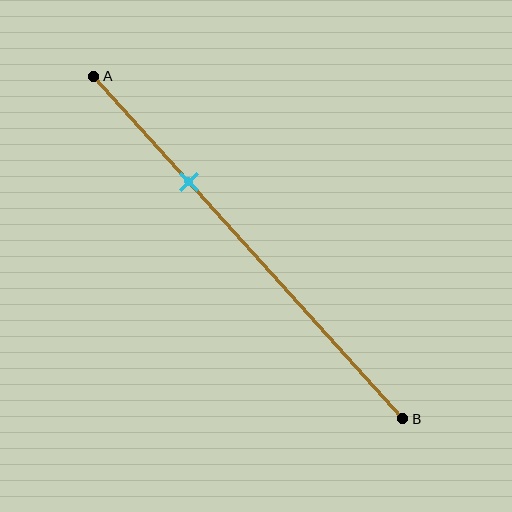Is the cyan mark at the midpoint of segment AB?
No, the mark is at about 30% from A, not at the 50% midpoint.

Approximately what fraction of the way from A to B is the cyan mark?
The cyan mark is approximately 30% of the way from A to B.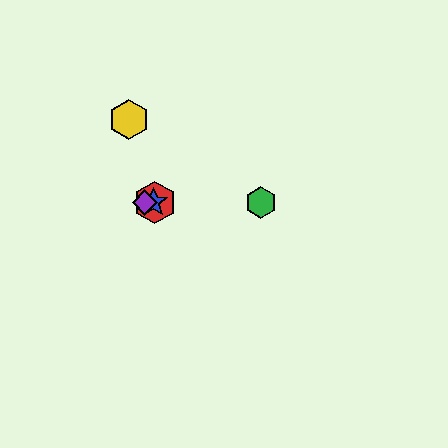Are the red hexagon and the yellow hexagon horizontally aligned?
No, the red hexagon is at y≈202 and the yellow hexagon is at y≈119.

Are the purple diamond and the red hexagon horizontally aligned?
Yes, both are at y≈202.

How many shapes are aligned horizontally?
4 shapes (the red hexagon, the blue star, the green hexagon, the purple diamond) are aligned horizontally.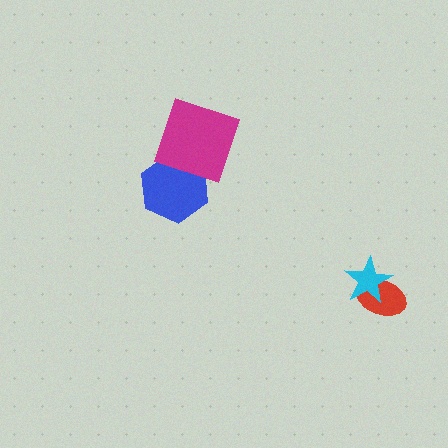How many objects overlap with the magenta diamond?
1 object overlaps with the magenta diamond.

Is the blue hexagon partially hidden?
Yes, it is partially covered by another shape.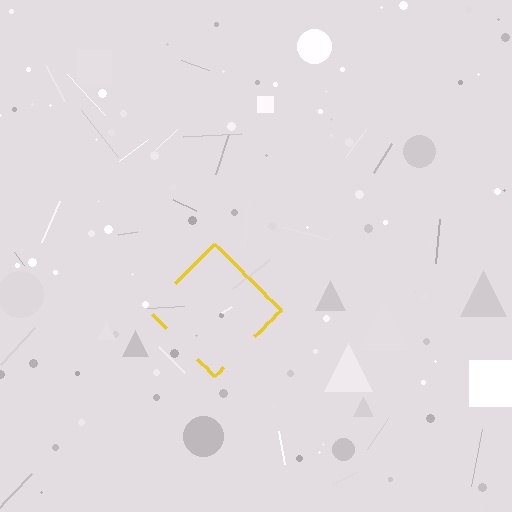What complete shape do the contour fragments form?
The contour fragments form a diamond.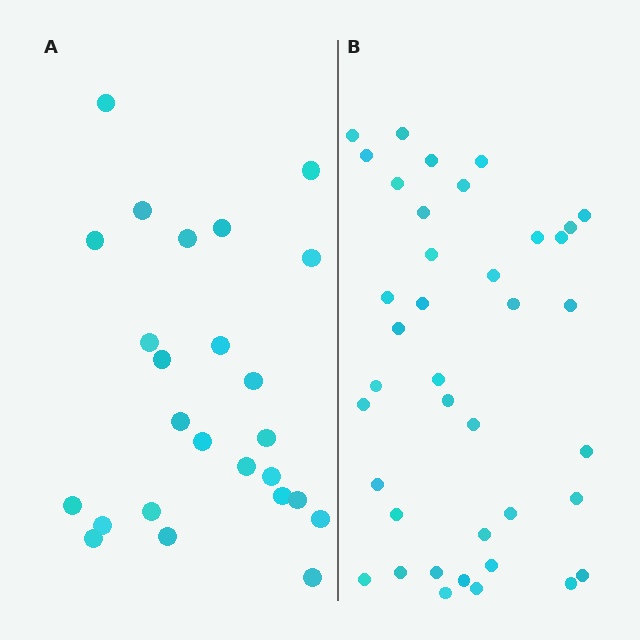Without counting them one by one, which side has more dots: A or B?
Region B (the right region) has more dots.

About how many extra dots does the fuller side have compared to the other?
Region B has approximately 15 more dots than region A.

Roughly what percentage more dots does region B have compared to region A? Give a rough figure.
About 55% more.